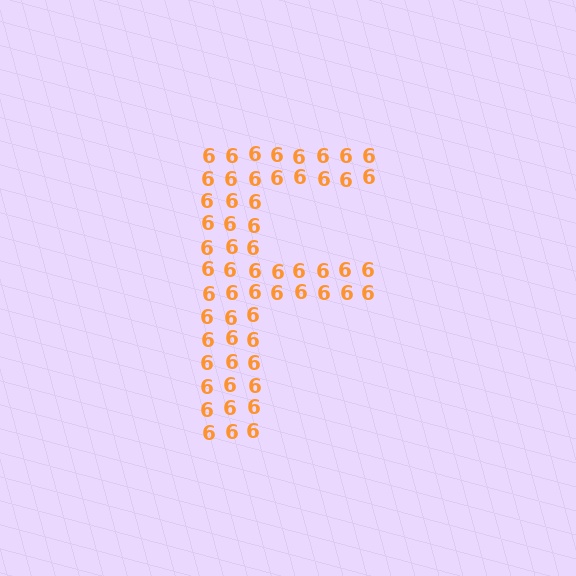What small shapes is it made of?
It is made of small digit 6's.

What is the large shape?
The large shape is the letter F.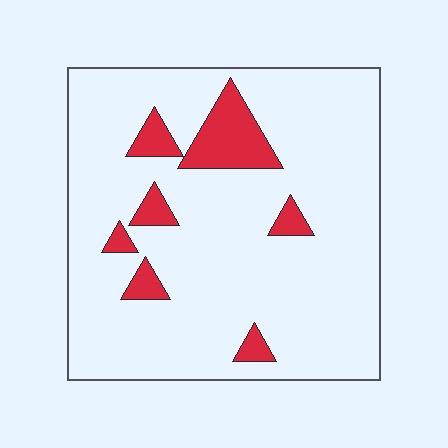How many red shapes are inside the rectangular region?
7.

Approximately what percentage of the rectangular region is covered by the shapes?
Approximately 10%.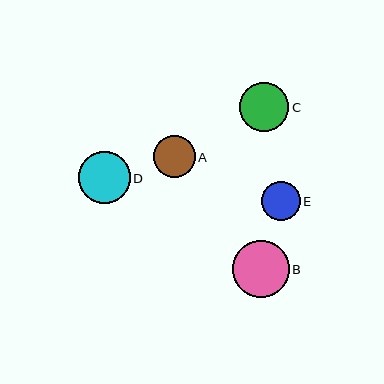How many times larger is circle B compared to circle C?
Circle B is approximately 1.2 times the size of circle C.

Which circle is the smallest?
Circle E is the smallest with a size of approximately 39 pixels.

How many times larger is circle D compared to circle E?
Circle D is approximately 1.3 times the size of circle E.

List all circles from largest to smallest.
From largest to smallest: B, D, C, A, E.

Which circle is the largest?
Circle B is the largest with a size of approximately 57 pixels.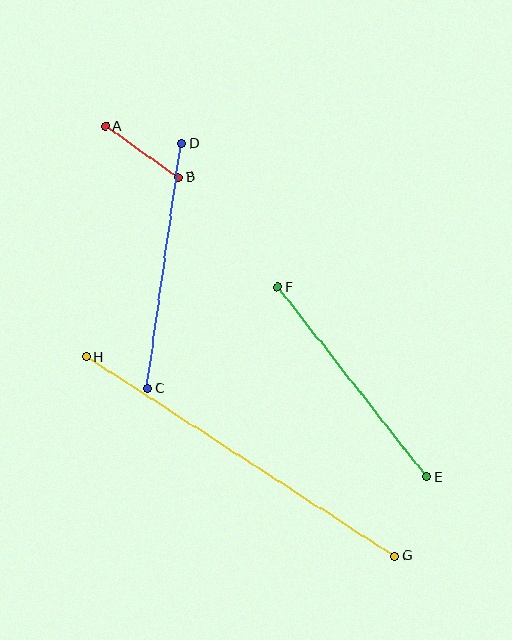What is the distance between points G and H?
The distance is approximately 367 pixels.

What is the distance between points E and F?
The distance is approximately 241 pixels.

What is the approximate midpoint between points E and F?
The midpoint is at approximately (352, 382) pixels.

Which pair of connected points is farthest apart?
Points G and H are farthest apart.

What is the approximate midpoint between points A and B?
The midpoint is at approximately (142, 152) pixels.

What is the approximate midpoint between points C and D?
The midpoint is at approximately (164, 266) pixels.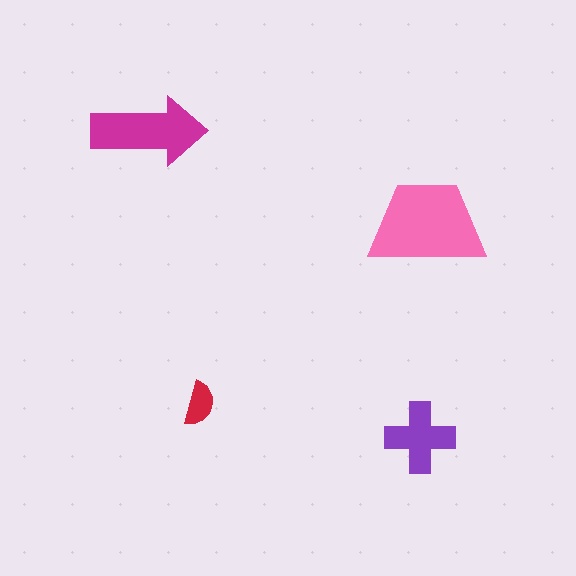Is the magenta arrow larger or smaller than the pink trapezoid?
Smaller.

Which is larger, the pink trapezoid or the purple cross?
The pink trapezoid.